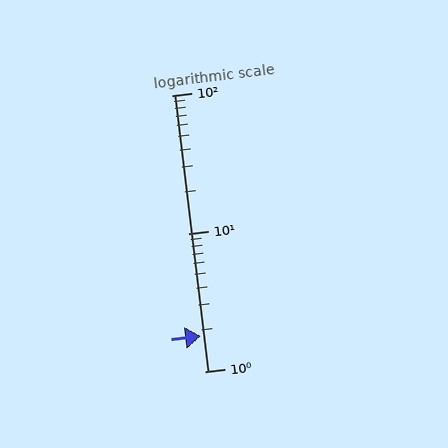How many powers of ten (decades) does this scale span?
The scale spans 2 decades, from 1 to 100.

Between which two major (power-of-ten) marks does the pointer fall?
The pointer is between 1 and 10.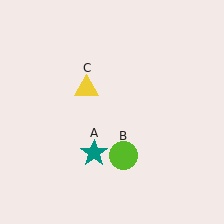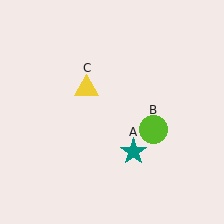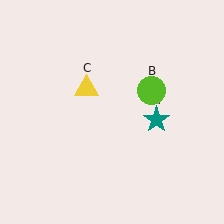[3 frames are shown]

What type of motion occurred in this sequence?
The teal star (object A), lime circle (object B) rotated counterclockwise around the center of the scene.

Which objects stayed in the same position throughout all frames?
Yellow triangle (object C) remained stationary.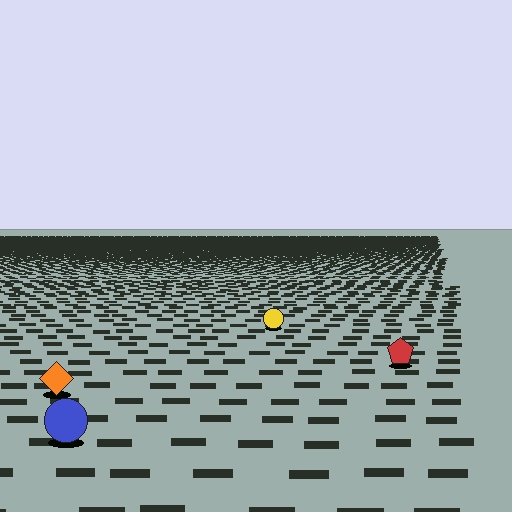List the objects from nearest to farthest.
From nearest to farthest: the blue circle, the orange diamond, the red pentagon, the yellow circle.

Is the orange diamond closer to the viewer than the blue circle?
No. The blue circle is closer — you can tell from the texture gradient: the ground texture is coarser near it.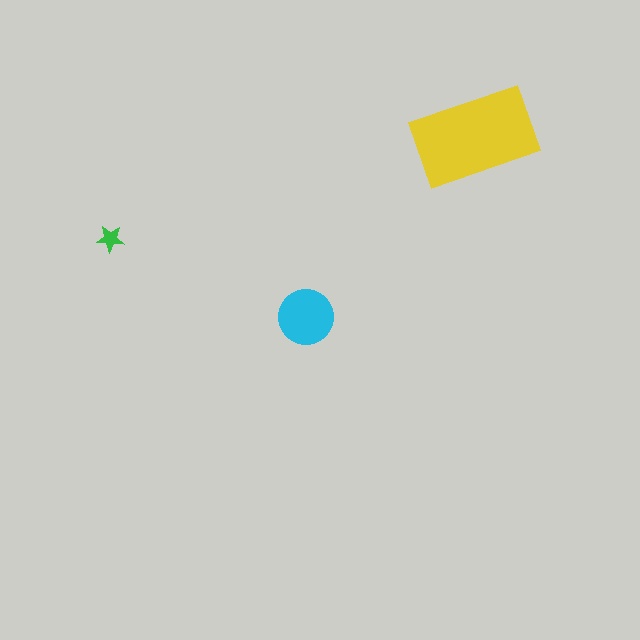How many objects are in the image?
There are 3 objects in the image.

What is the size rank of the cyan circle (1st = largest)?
2nd.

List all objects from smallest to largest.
The green star, the cyan circle, the yellow rectangle.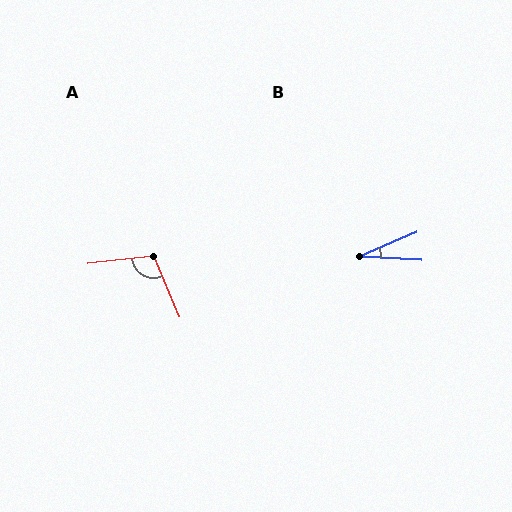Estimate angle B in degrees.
Approximately 26 degrees.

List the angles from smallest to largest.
B (26°), A (106°).